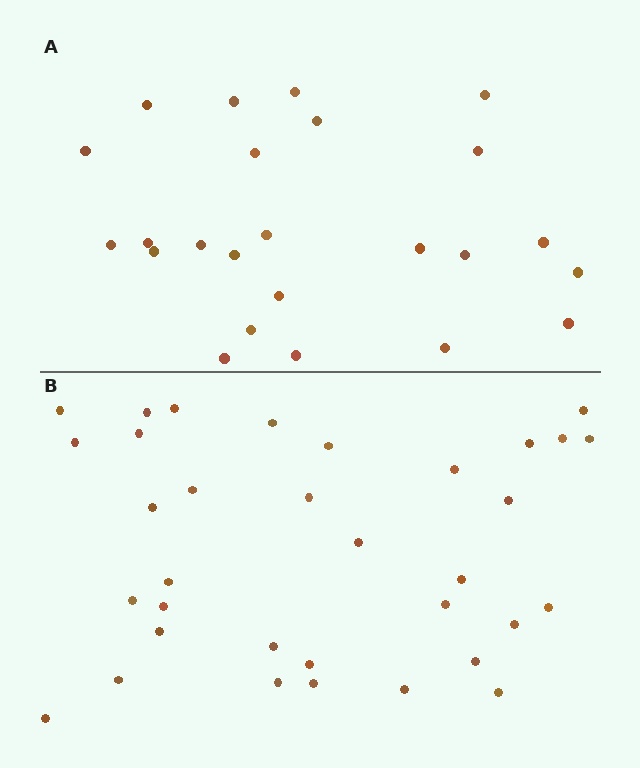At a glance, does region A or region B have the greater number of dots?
Region B (the bottom region) has more dots.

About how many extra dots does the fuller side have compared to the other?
Region B has roughly 10 or so more dots than region A.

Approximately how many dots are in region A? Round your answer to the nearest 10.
About 20 dots. (The exact count is 24, which rounds to 20.)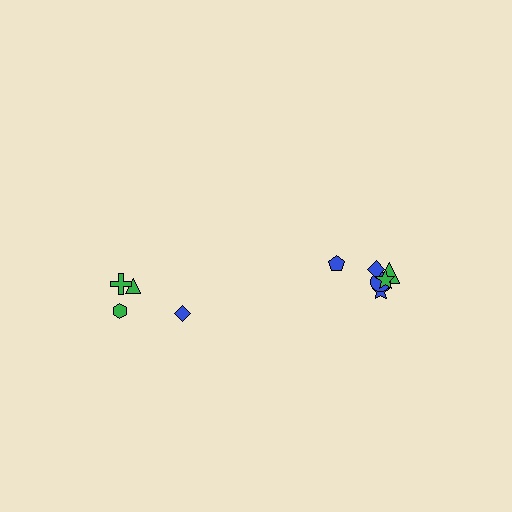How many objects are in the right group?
There are 6 objects.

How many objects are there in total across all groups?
There are 10 objects.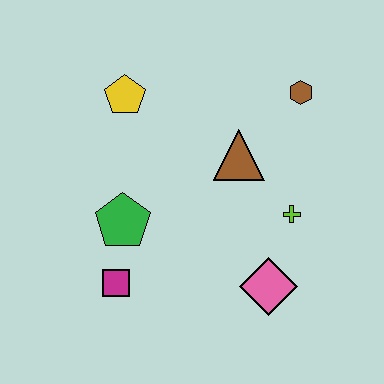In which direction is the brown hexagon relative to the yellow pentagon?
The brown hexagon is to the right of the yellow pentagon.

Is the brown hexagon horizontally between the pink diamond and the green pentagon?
No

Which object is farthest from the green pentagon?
The brown hexagon is farthest from the green pentagon.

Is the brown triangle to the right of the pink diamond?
No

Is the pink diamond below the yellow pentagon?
Yes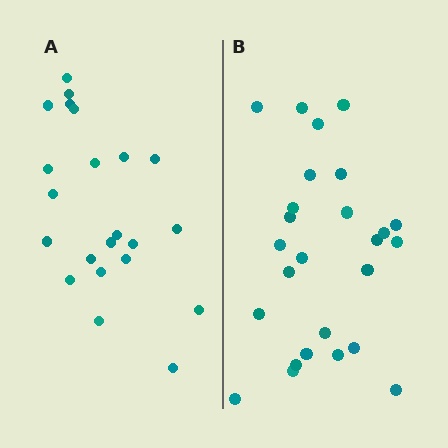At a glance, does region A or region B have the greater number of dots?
Region B (the right region) has more dots.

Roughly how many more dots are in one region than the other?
Region B has about 4 more dots than region A.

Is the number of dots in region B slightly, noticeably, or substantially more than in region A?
Region B has only slightly more — the two regions are fairly close. The ratio is roughly 1.2 to 1.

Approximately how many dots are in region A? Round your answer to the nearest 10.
About 20 dots. (The exact count is 22, which rounds to 20.)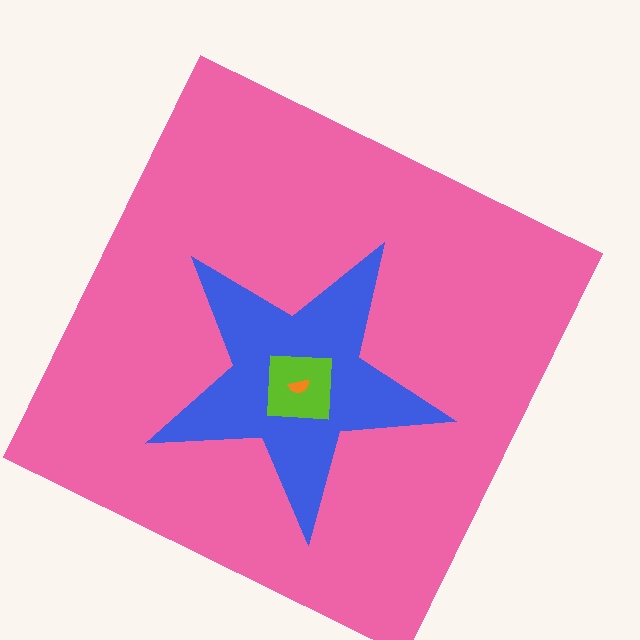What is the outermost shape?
The pink square.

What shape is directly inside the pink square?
The blue star.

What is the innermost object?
The orange semicircle.